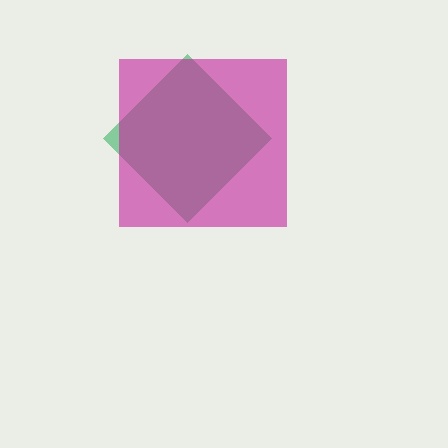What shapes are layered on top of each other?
The layered shapes are: a green diamond, a magenta square.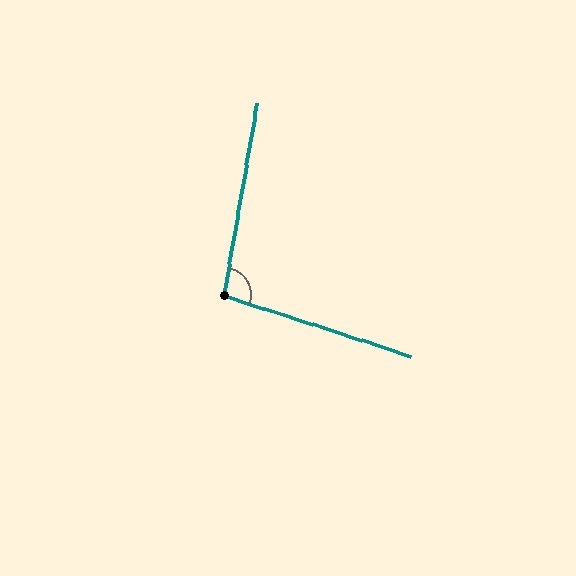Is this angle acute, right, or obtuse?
It is obtuse.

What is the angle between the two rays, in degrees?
Approximately 98 degrees.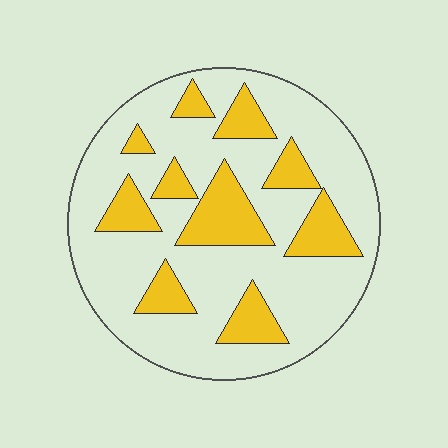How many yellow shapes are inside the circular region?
10.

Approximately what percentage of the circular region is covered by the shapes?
Approximately 25%.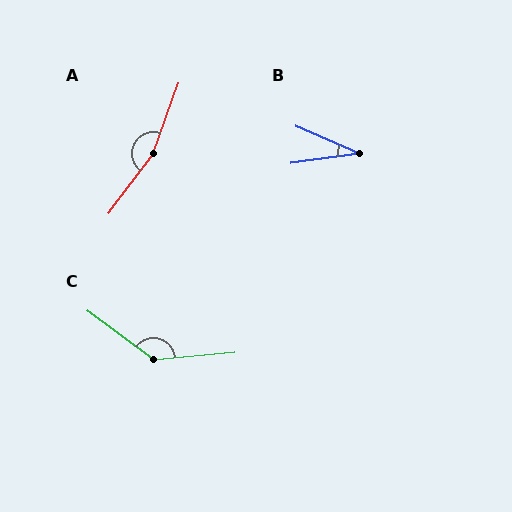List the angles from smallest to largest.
B (31°), C (138°), A (163°).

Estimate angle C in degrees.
Approximately 138 degrees.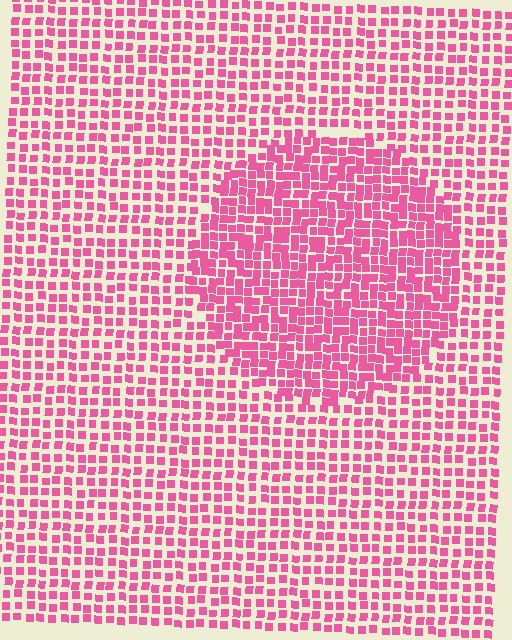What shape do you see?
I see a circle.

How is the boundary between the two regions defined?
The boundary is defined by a change in element density (approximately 1.6x ratio). All elements are the same color, size, and shape.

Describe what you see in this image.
The image contains small pink elements arranged at two different densities. A circle-shaped region is visible where the elements are more densely packed than the surrounding area.